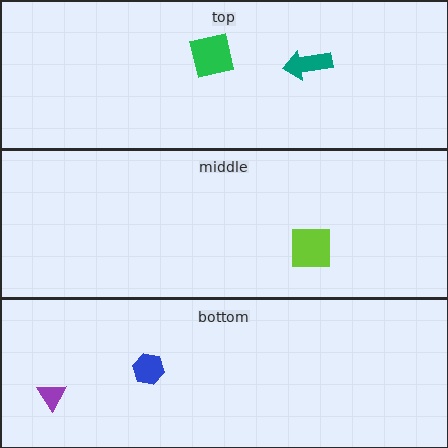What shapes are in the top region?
The teal arrow, the green square.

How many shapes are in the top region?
2.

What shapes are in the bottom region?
The purple triangle, the blue hexagon.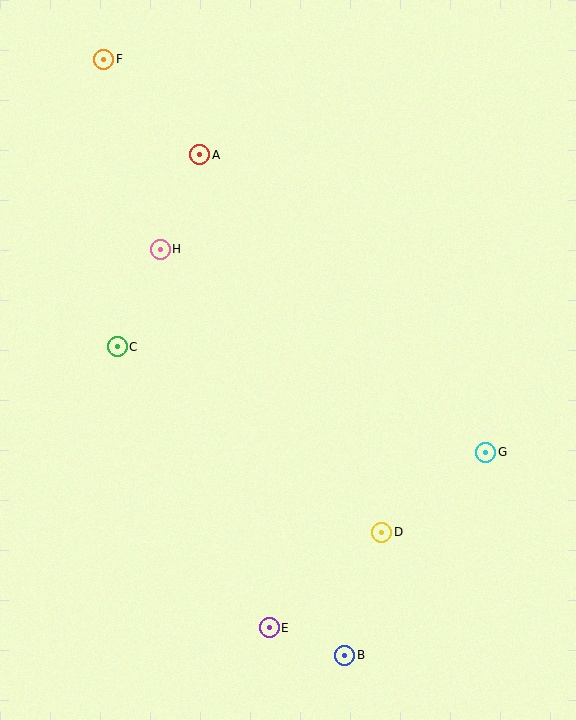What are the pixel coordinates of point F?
Point F is at (104, 59).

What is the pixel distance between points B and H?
The distance between B and H is 446 pixels.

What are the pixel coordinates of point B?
Point B is at (345, 655).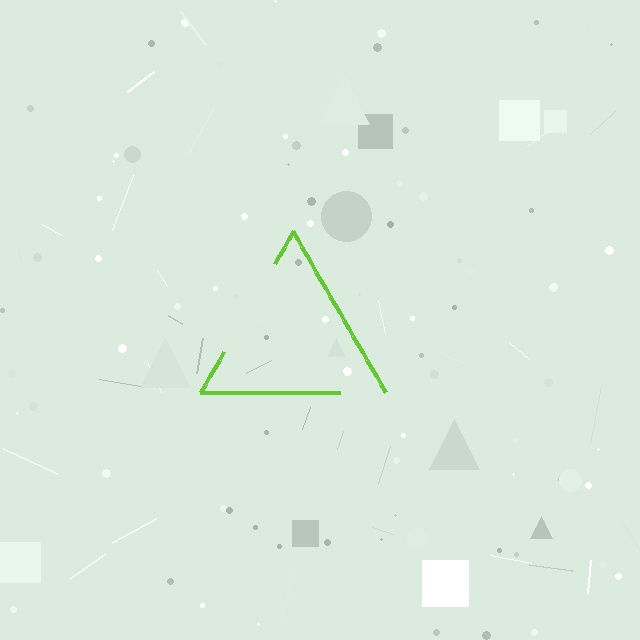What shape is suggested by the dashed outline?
The dashed outline suggests a triangle.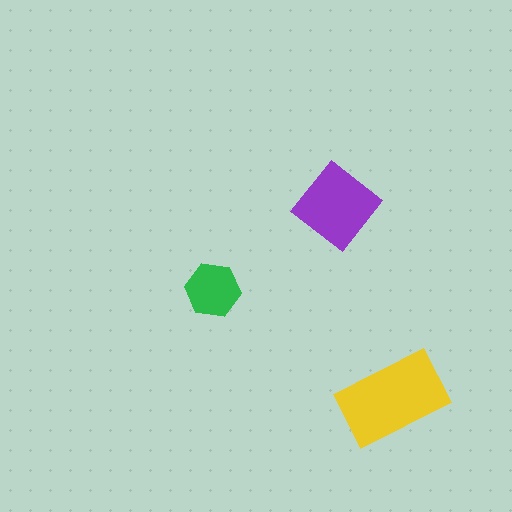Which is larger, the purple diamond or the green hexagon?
The purple diamond.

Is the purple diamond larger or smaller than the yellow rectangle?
Smaller.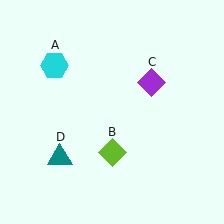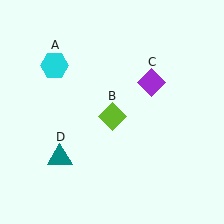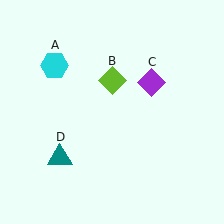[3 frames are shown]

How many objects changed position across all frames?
1 object changed position: lime diamond (object B).